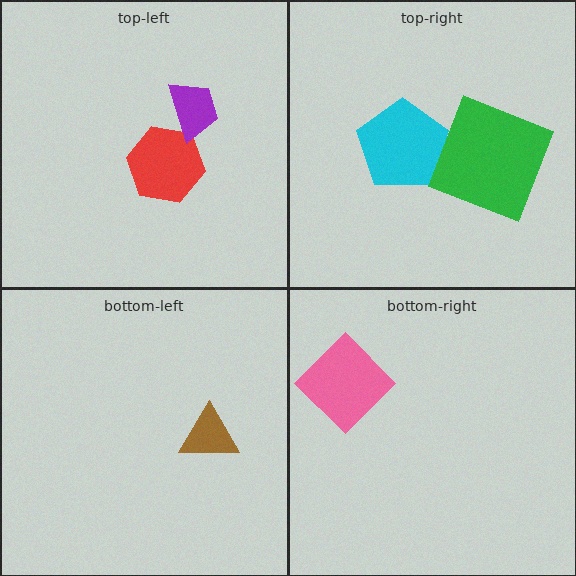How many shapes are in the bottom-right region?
1.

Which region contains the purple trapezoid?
The top-left region.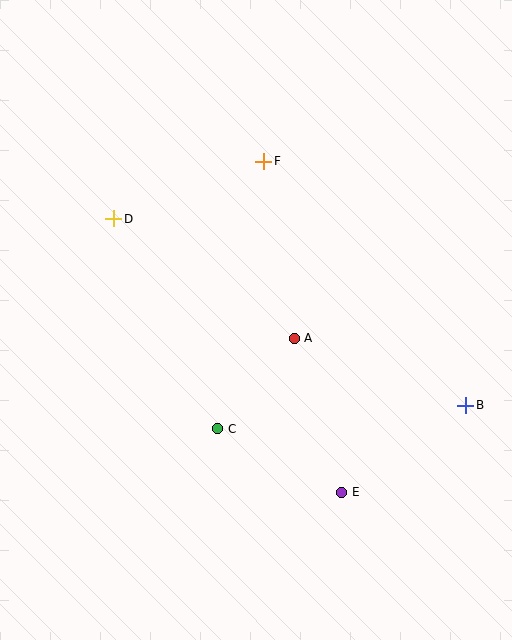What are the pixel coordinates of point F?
Point F is at (264, 161).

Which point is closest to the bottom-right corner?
Point E is closest to the bottom-right corner.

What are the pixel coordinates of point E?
Point E is at (342, 492).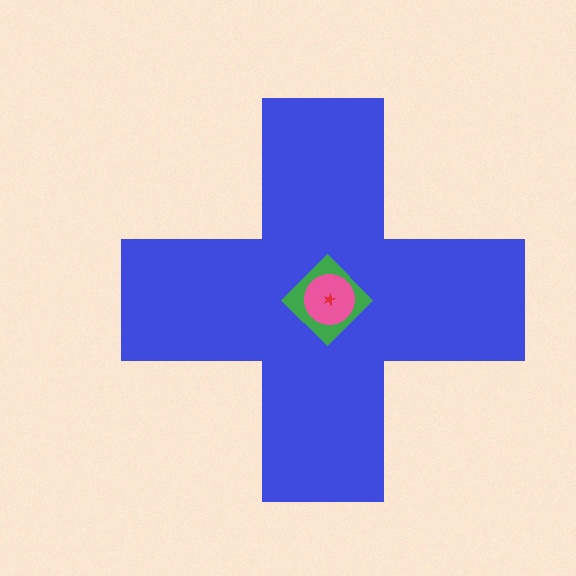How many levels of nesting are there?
4.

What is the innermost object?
The red star.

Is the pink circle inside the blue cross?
Yes.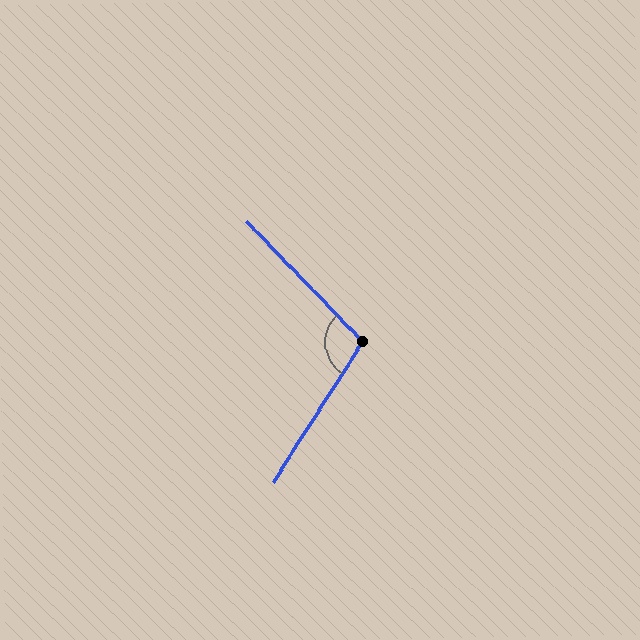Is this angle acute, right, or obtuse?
It is obtuse.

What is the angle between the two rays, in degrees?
Approximately 104 degrees.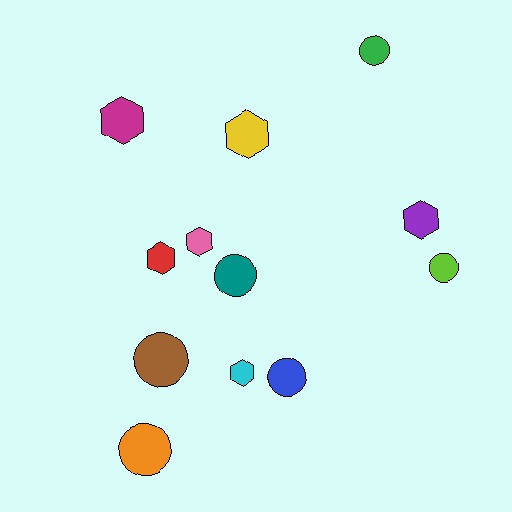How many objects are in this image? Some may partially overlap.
There are 12 objects.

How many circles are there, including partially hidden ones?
There are 6 circles.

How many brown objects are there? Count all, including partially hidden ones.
There is 1 brown object.